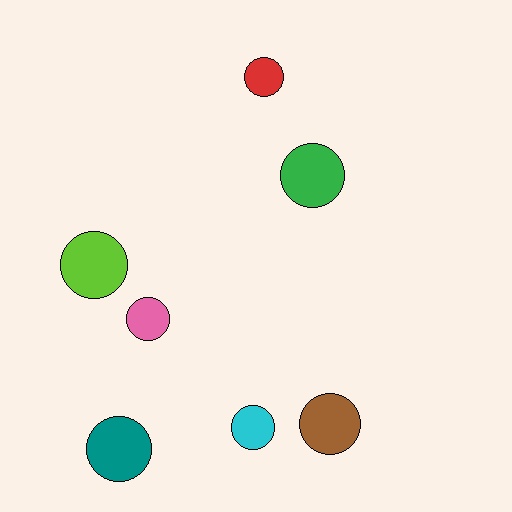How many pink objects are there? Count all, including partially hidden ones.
There is 1 pink object.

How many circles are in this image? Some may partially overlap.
There are 7 circles.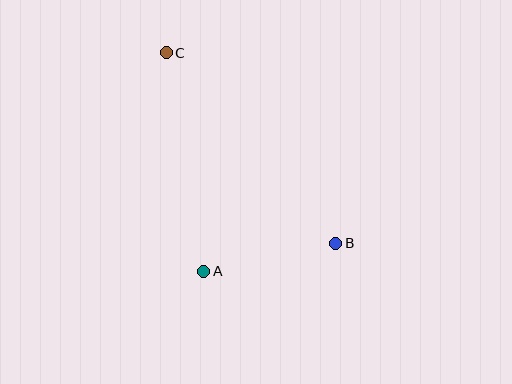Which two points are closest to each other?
Points A and B are closest to each other.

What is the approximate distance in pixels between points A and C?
The distance between A and C is approximately 222 pixels.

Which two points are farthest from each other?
Points B and C are farthest from each other.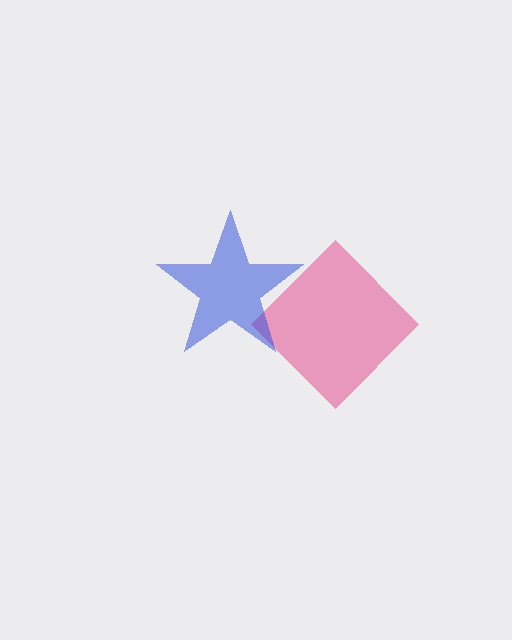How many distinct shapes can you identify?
There are 2 distinct shapes: a pink diamond, a blue star.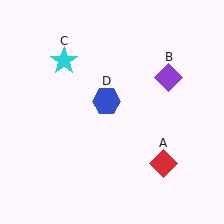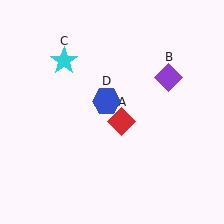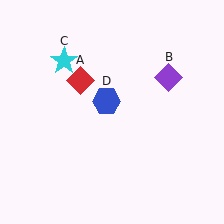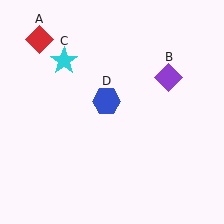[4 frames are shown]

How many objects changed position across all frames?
1 object changed position: red diamond (object A).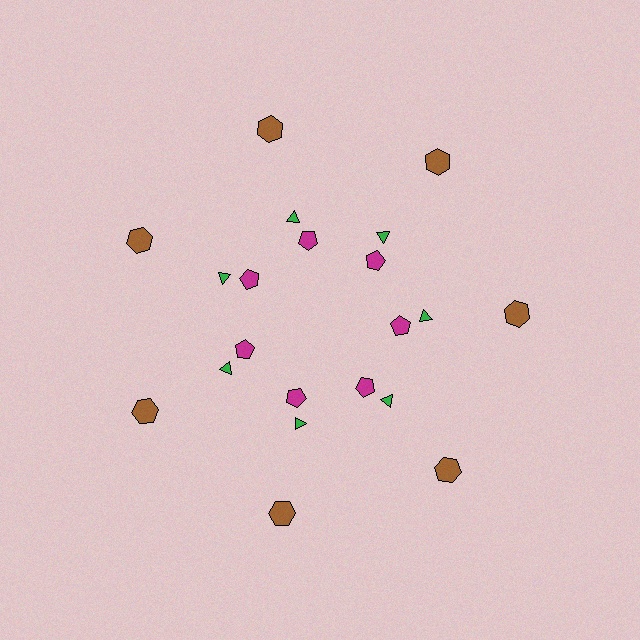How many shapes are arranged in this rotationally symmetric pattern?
There are 21 shapes, arranged in 7 groups of 3.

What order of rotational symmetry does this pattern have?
This pattern has 7-fold rotational symmetry.